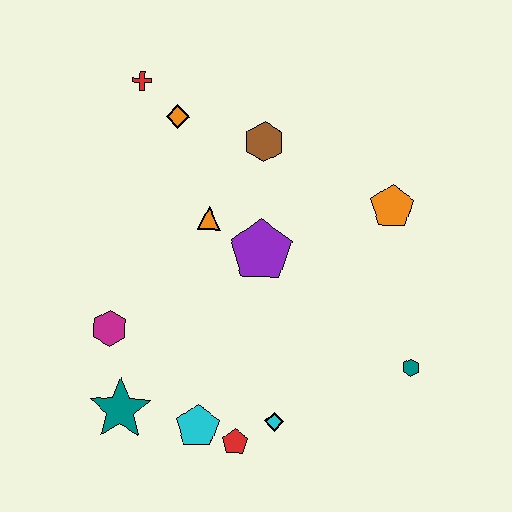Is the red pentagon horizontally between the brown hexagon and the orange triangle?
Yes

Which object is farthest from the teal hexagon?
The red cross is farthest from the teal hexagon.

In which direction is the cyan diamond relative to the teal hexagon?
The cyan diamond is to the left of the teal hexagon.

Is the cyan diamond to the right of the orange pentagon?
No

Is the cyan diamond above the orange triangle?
No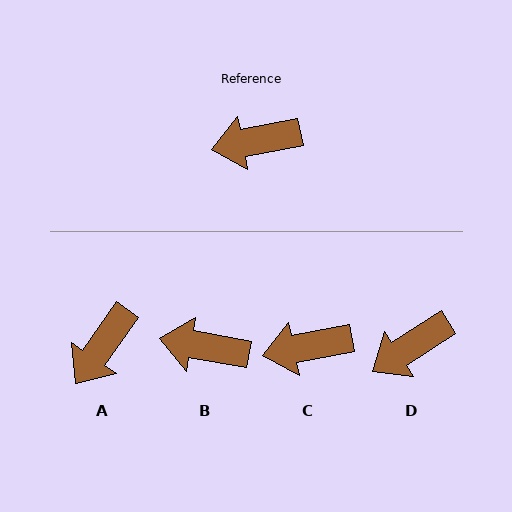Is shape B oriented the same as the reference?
No, it is off by about 21 degrees.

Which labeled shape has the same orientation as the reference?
C.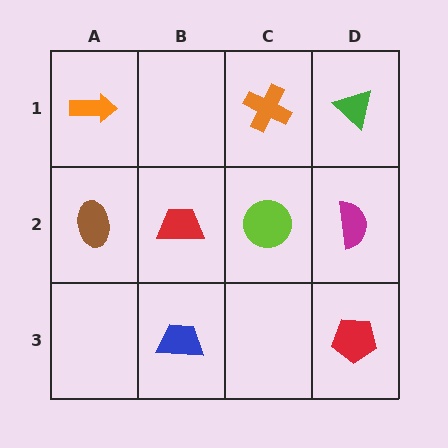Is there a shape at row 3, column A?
No, that cell is empty.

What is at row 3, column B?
A blue trapezoid.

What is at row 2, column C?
A lime circle.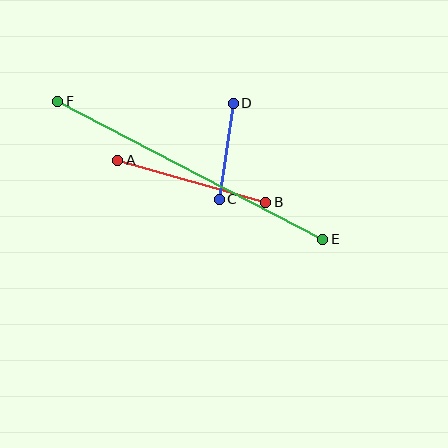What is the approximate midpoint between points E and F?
The midpoint is at approximately (190, 170) pixels.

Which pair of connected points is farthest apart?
Points E and F are farthest apart.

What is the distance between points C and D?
The distance is approximately 97 pixels.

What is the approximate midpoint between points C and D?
The midpoint is at approximately (226, 151) pixels.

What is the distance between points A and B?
The distance is approximately 154 pixels.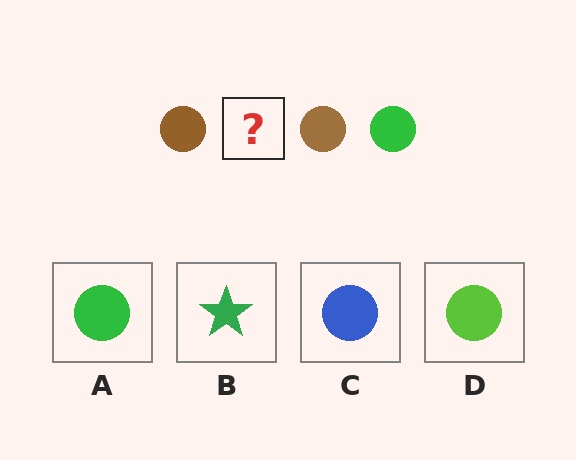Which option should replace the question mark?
Option A.